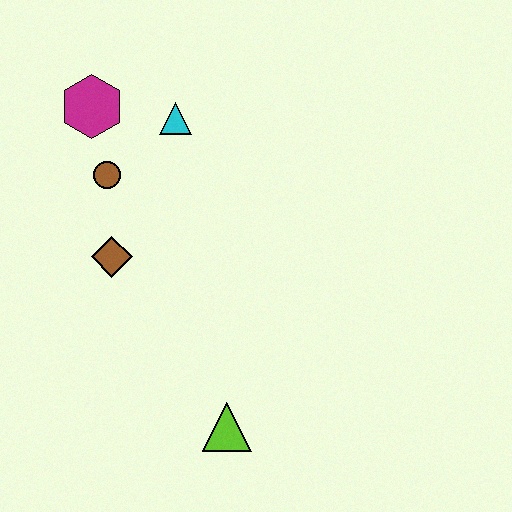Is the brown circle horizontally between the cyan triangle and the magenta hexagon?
Yes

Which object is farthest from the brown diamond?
The lime triangle is farthest from the brown diamond.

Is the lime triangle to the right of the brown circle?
Yes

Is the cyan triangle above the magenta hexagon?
No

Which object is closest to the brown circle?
The magenta hexagon is closest to the brown circle.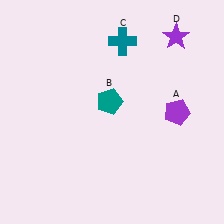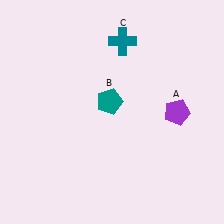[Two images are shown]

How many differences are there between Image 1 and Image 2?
There is 1 difference between the two images.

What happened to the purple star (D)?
The purple star (D) was removed in Image 2. It was in the top-right area of Image 1.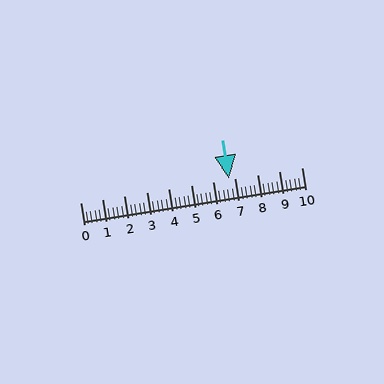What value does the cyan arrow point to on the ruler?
The cyan arrow points to approximately 6.7.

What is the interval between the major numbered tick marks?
The major tick marks are spaced 1 units apart.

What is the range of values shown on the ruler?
The ruler shows values from 0 to 10.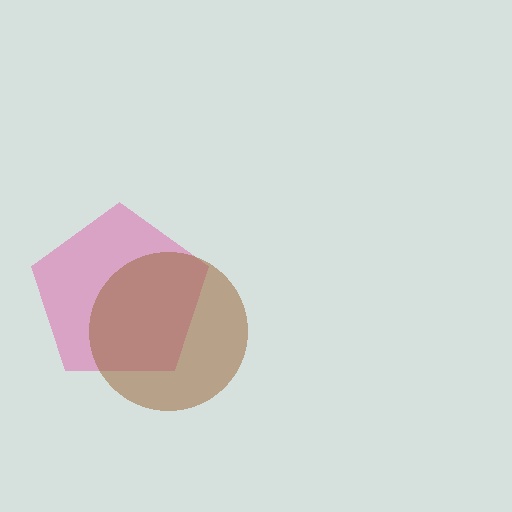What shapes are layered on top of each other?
The layered shapes are: a pink pentagon, a brown circle.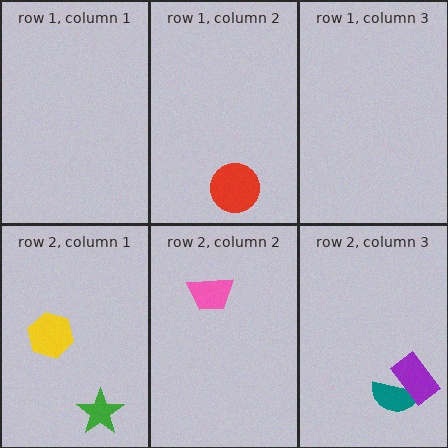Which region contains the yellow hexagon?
The row 2, column 1 region.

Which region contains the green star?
The row 2, column 1 region.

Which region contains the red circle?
The row 1, column 2 region.